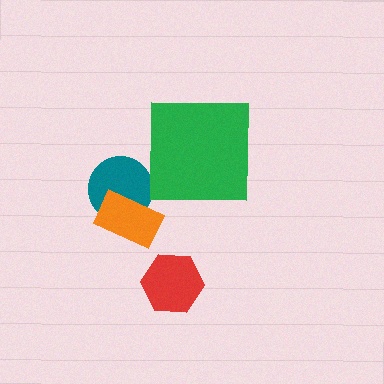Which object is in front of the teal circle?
The orange rectangle is in front of the teal circle.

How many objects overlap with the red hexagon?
0 objects overlap with the red hexagon.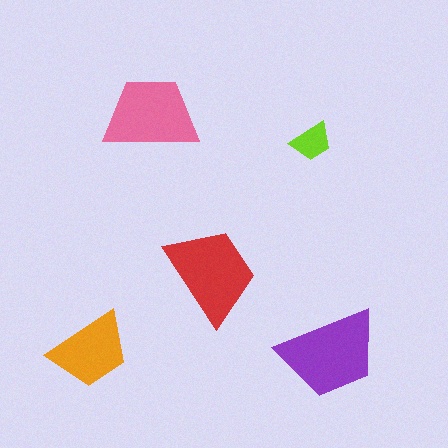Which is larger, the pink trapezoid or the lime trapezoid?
The pink one.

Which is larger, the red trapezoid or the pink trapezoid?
The red one.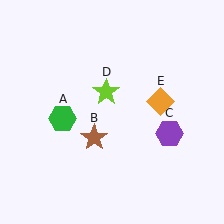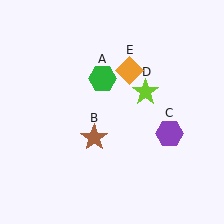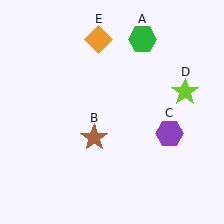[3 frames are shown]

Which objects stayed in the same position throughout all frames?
Brown star (object B) and purple hexagon (object C) remained stationary.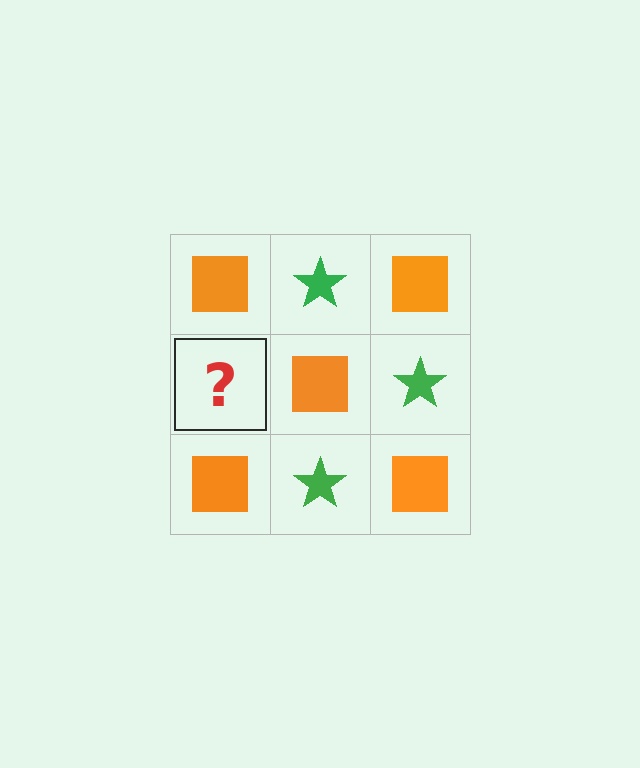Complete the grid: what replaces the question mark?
The question mark should be replaced with a green star.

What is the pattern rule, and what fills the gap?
The rule is that it alternates orange square and green star in a checkerboard pattern. The gap should be filled with a green star.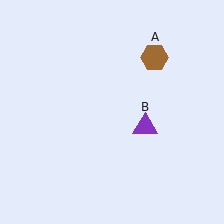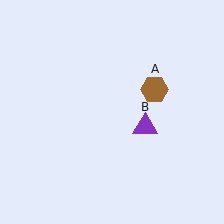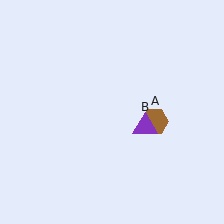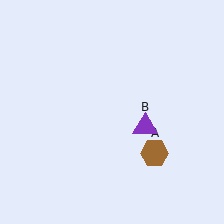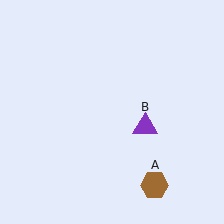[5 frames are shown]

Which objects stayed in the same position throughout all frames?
Purple triangle (object B) remained stationary.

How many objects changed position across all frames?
1 object changed position: brown hexagon (object A).